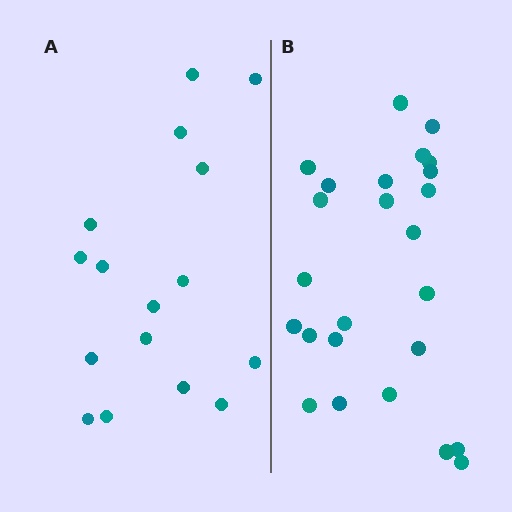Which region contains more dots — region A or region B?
Region B (the right region) has more dots.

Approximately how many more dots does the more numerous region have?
Region B has roughly 8 or so more dots than region A.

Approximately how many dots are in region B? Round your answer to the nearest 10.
About 20 dots. (The exact count is 25, which rounds to 20.)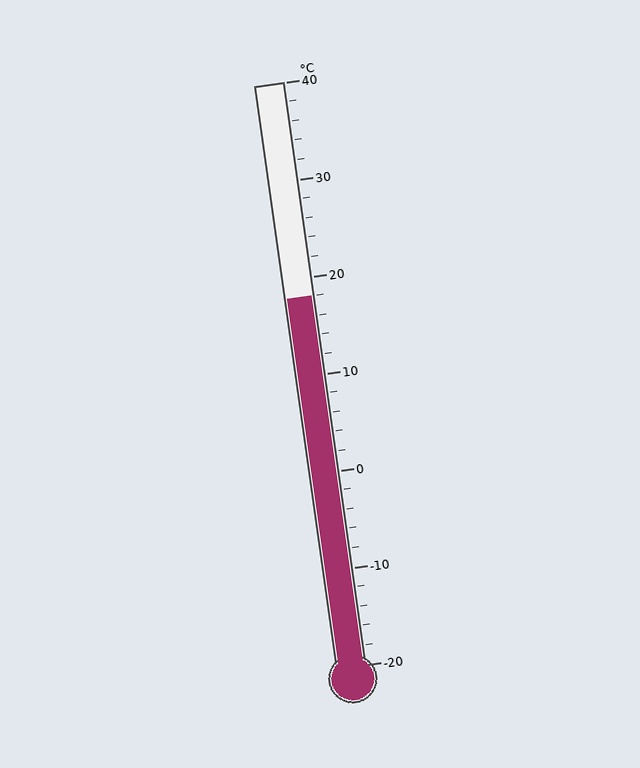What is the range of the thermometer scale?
The thermometer scale ranges from -20°C to 40°C.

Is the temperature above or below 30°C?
The temperature is below 30°C.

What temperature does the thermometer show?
The thermometer shows approximately 18°C.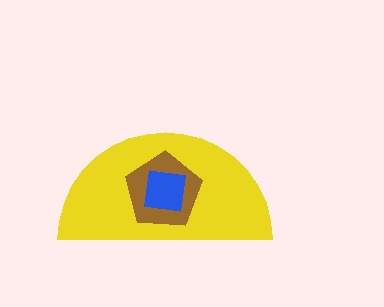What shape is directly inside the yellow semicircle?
The brown pentagon.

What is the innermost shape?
The blue square.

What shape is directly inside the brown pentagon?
The blue square.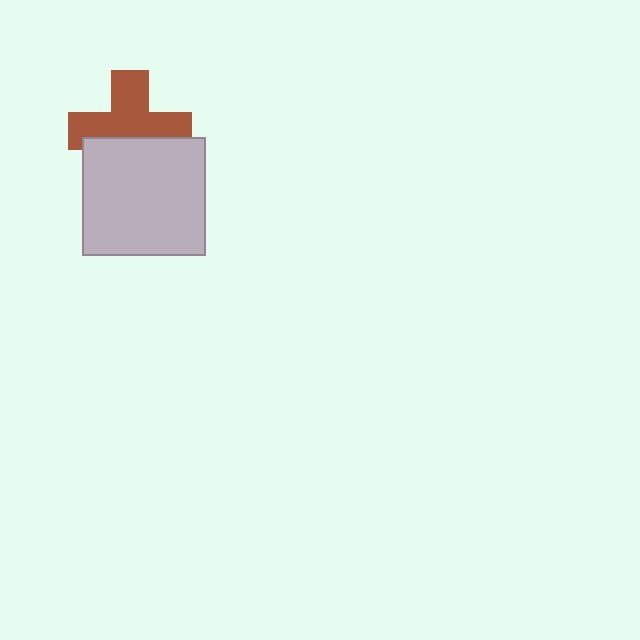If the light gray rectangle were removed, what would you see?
You would see the complete brown cross.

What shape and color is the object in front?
The object in front is a light gray rectangle.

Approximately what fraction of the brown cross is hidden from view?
Roughly 37% of the brown cross is hidden behind the light gray rectangle.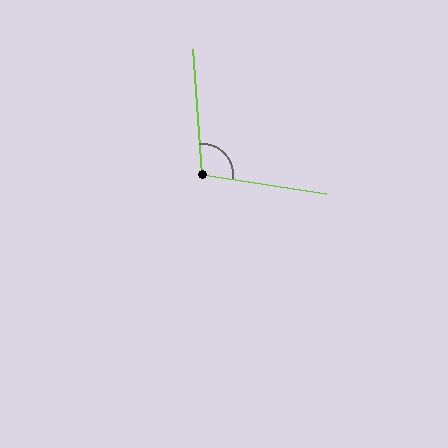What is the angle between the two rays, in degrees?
Approximately 103 degrees.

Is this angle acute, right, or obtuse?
It is obtuse.